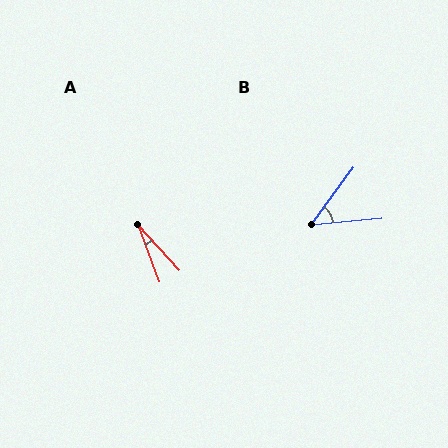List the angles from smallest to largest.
A (21°), B (48°).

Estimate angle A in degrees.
Approximately 21 degrees.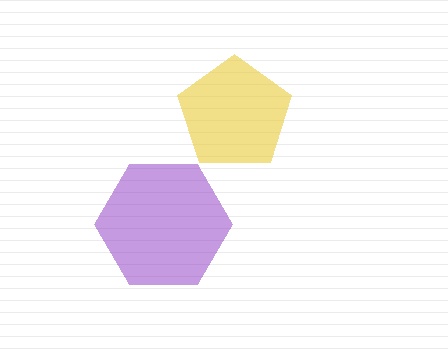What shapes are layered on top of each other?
The layered shapes are: a yellow pentagon, a purple hexagon.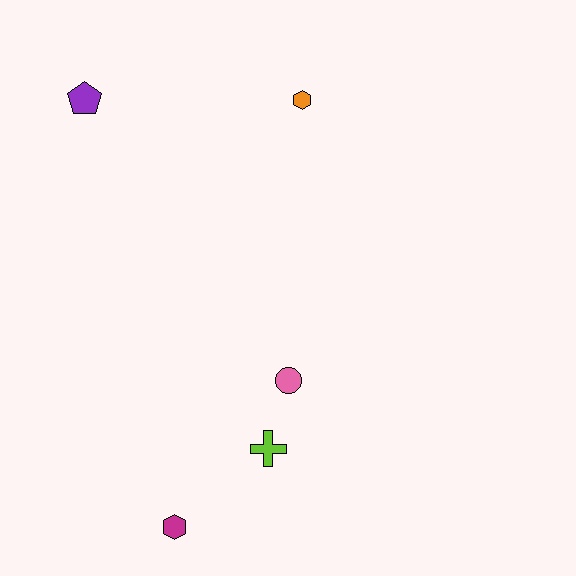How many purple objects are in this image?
There is 1 purple object.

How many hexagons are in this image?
There are 2 hexagons.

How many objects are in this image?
There are 5 objects.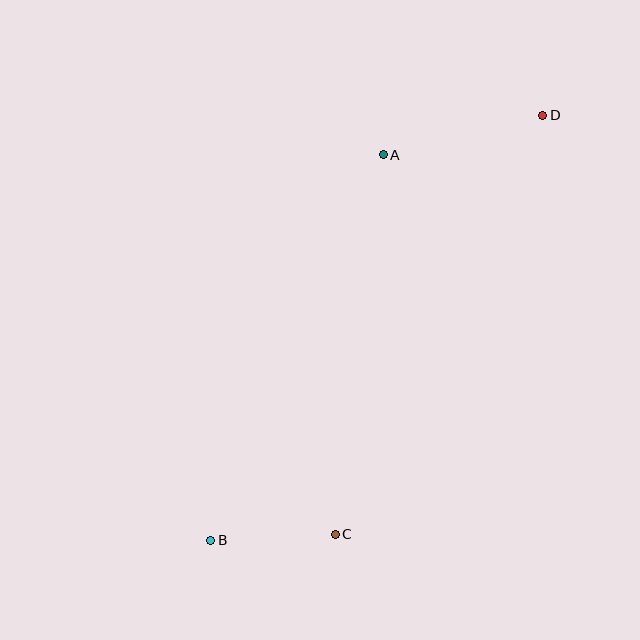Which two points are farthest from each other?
Points B and D are farthest from each other.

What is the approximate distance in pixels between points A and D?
The distance between A and D is approximately 164 pixels.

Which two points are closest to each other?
Points B and C are closest to each other.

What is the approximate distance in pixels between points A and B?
The distance between A and B is approximately 422 pixels.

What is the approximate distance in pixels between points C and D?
The distance between C and D is approximately 467 pixels.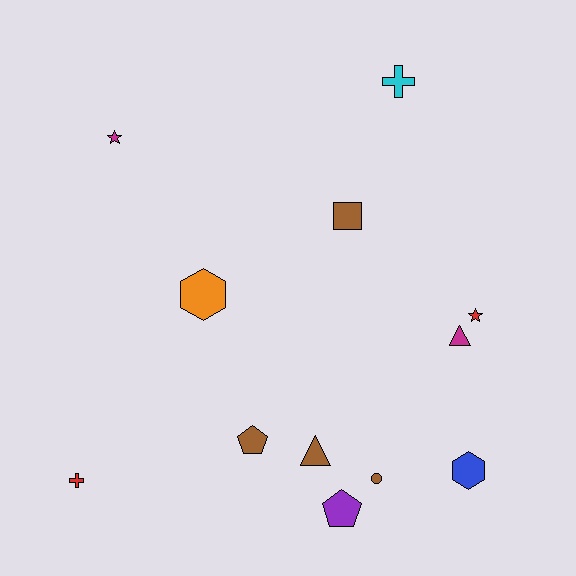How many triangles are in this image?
There are 2 triangles.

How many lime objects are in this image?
There are no lime objects.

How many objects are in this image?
There are 12 objects.